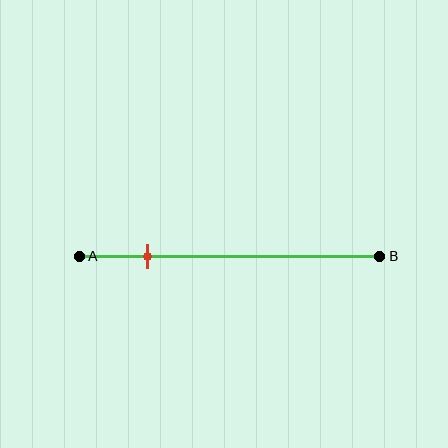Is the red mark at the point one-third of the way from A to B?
No, the mark is at about 25% from A, not at the 33% one-third point.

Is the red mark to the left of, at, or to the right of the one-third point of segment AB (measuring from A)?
The red mark is to the left of the one-third point of segment AB.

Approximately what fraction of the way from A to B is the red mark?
The red mark is approximately 25% of the way from A to B.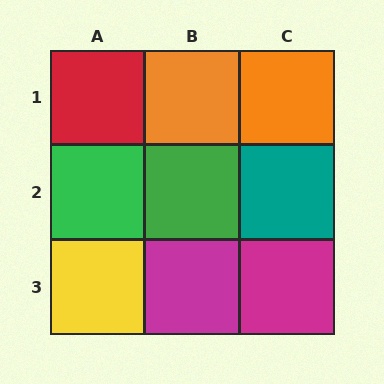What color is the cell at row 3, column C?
Magenta.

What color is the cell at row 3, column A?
Yellow.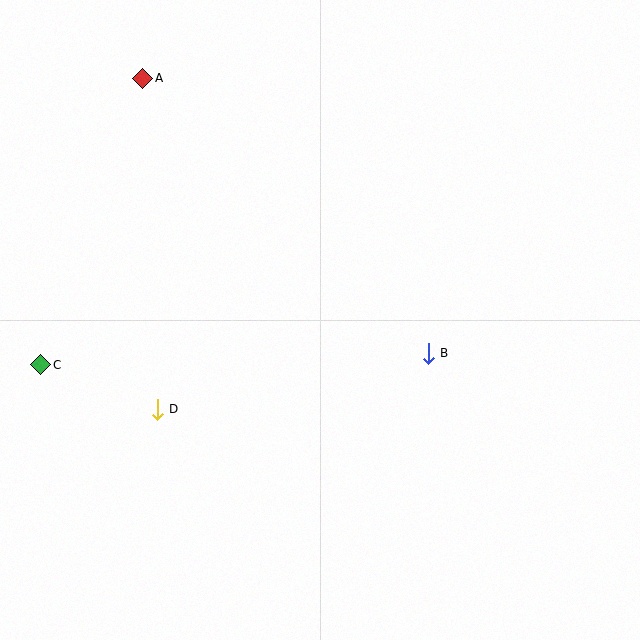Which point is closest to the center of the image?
Point B at (428, 353) is closest to the center.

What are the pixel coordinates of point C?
Point C is at (41, 365).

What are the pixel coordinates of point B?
Point B is at (428, 353).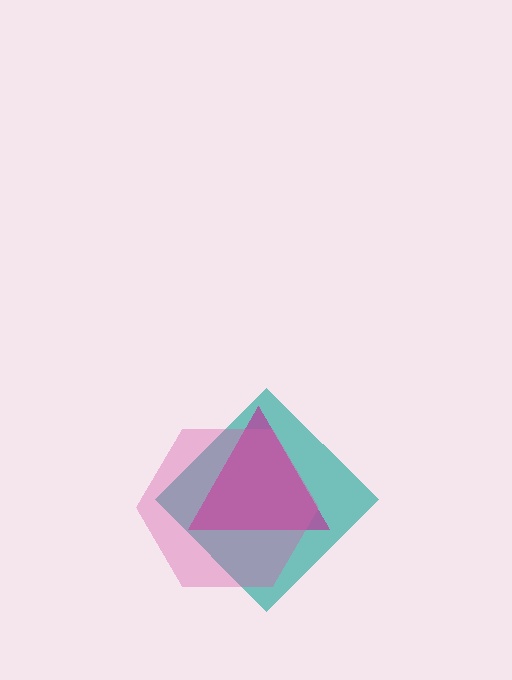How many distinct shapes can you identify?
There are 3 distinct shapes: a teal diamond, a magenta triangle, a pink hexagon.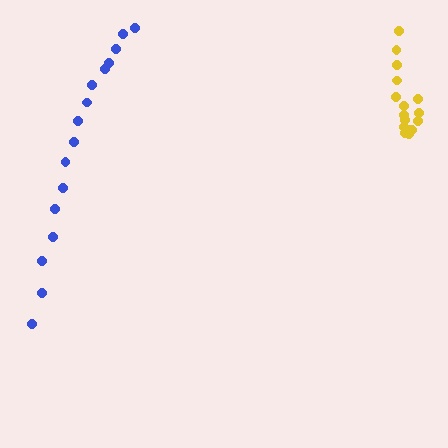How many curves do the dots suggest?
There are 2 distinct paths.